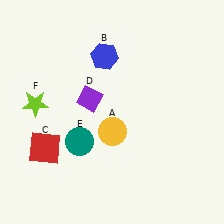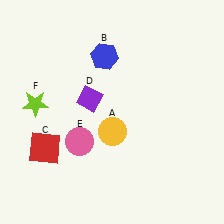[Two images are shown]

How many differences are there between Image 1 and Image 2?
There is 1 difference between the two images.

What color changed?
The circle (E) changed from teal in Image 1 to pink in Image 2.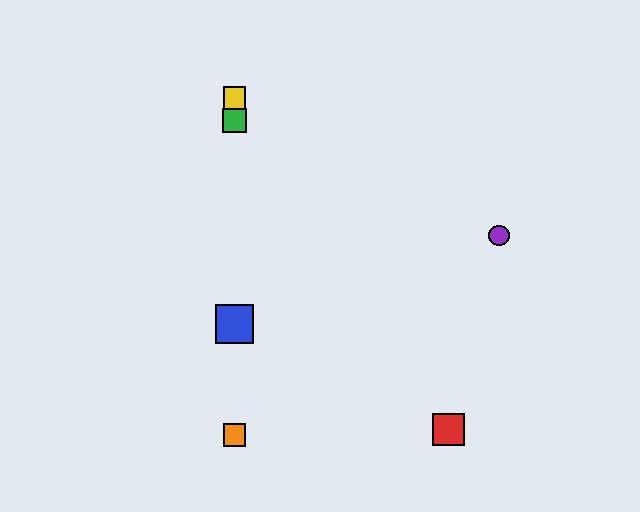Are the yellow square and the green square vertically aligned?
Yes, both are at x≈234.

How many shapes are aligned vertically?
4 shapes (the blue square, the green square, the yellow square, the orange square) are aligned vertically.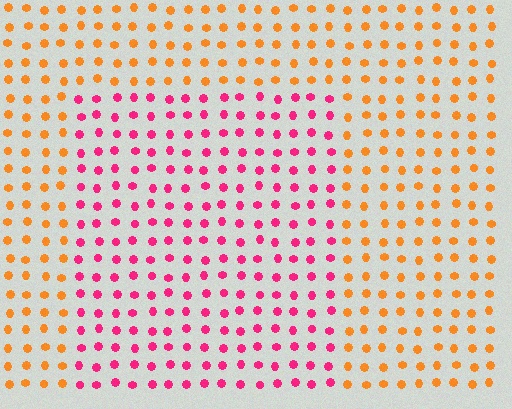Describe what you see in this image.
The image is filled with small orange elements in a uniform arrangement. A rectangle-shaped region is visible where the elements are tinted to a slightly different hue, forming a subtle color boundary.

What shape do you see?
I see a rectangle.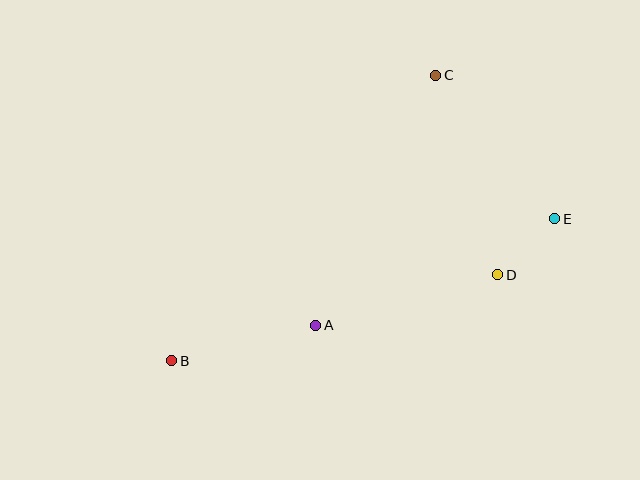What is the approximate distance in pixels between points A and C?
The distance between A and C is approximately 277 pixels.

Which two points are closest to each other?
Points D and E are closest to each other.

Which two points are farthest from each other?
Points B and E are farthest from each other.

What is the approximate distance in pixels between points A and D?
The distance between A and D is approximately 188 pixels.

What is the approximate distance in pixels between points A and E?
The distance between A and E is approximately 262 pixels.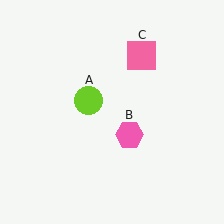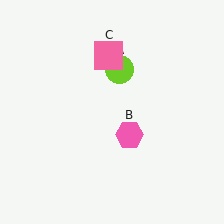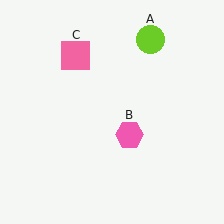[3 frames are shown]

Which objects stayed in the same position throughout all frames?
Pink hexagon (object B) remained stationary.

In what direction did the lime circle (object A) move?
The lime circle (object A) moved up and to the right.